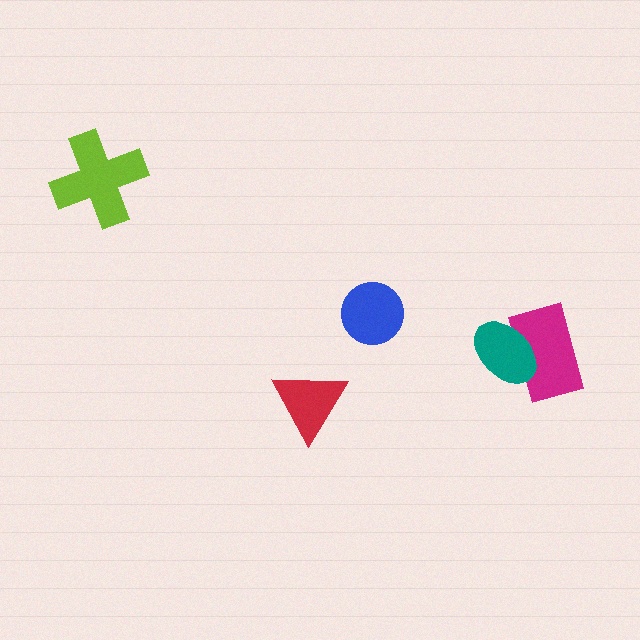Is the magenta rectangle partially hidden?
Yes, it is partially covered by another shape.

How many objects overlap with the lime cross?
0 objects overlap with the lime cross.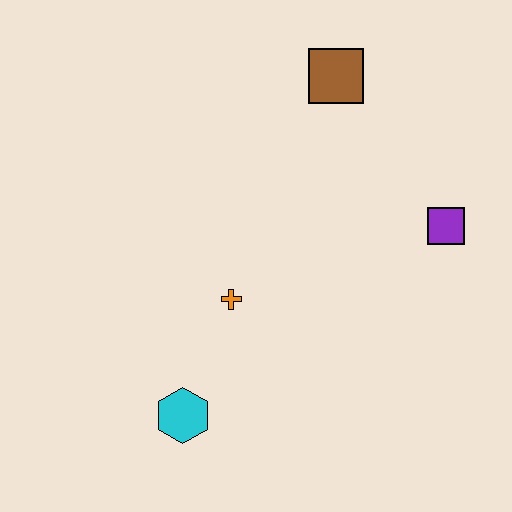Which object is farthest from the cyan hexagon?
The brown square is farthest from the cyan hexagon.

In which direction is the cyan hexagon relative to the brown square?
The cyan hexagon is below the brown square.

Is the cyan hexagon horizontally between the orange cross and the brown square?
No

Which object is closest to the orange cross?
The cyan hexagon is closest to the orange cross.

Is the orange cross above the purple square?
No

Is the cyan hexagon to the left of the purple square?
Yes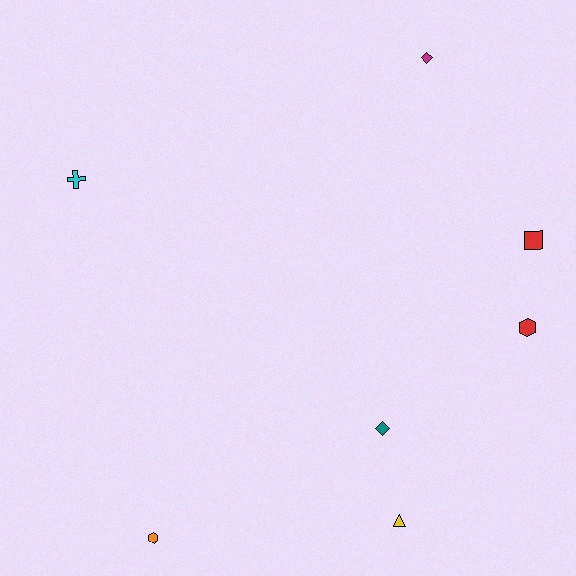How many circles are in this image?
There are no circles.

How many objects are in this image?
There are 7 objects.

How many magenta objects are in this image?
There is 1 magenta object.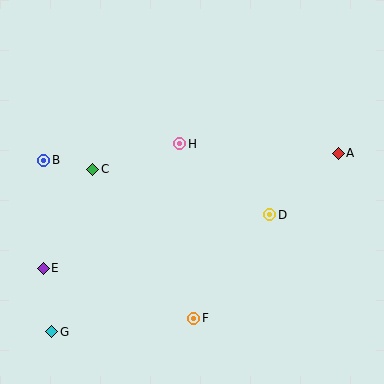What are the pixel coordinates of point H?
Point H is at (180, 144).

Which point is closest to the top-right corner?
Point A is closest to the top-right corner.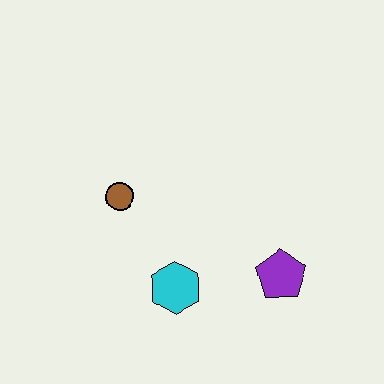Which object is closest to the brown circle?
The cyan hexagon is closest to the brown circle.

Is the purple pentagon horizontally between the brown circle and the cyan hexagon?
No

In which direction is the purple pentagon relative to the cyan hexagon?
The purple pentagon is to the right of the cyan hexagon.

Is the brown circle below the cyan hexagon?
No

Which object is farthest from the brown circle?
The purple pentagon is farthest from the brown circle.